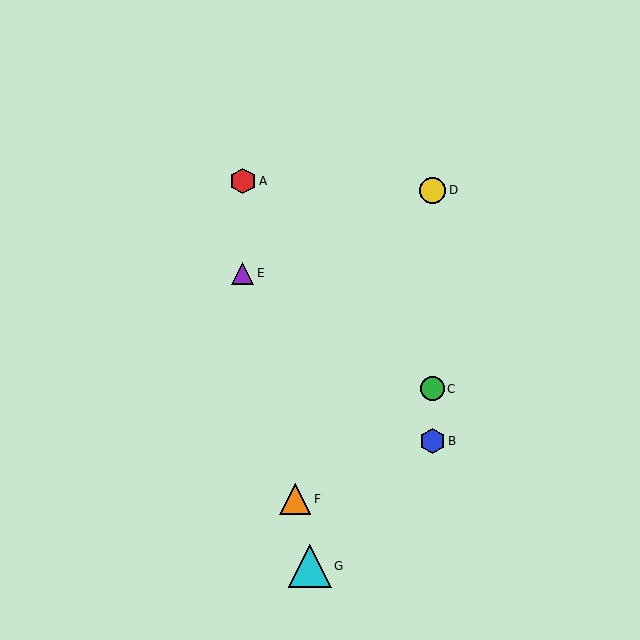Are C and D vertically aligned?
Yes, both are at x≈433.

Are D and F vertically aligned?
No, D is at x≈433 and F is at x≈295.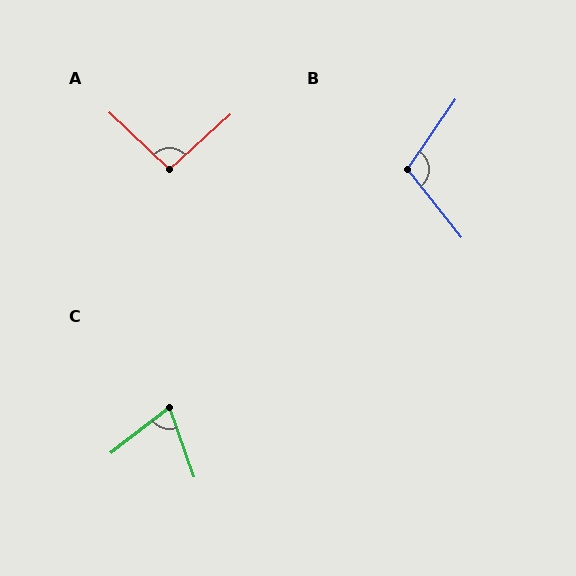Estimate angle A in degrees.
Approximately 94 degrees.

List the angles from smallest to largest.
C (72°), A (94°), B (107°).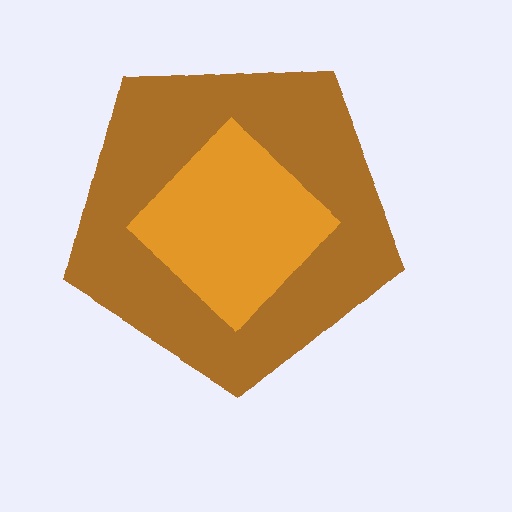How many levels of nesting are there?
2.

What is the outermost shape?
The brown pentagon.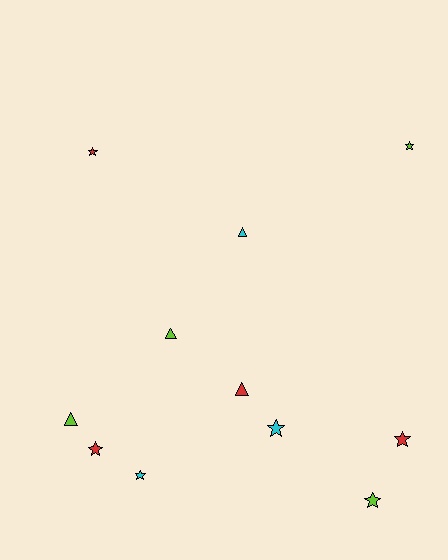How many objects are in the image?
There are 11 objects.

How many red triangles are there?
There is 1 red triangle.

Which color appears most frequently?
Lime, with 4 objects.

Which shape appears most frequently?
Star, with 7 objects.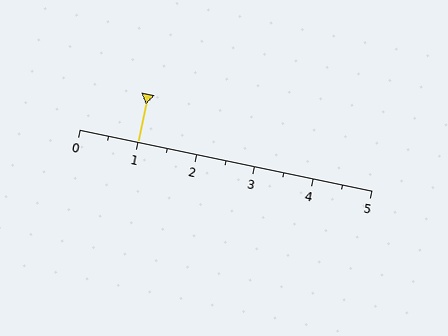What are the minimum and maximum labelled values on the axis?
The axis runs from 0 to 5.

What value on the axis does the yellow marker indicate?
The marker indicates approximately 1.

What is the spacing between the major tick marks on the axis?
The major ticks are spaced 1 apart.